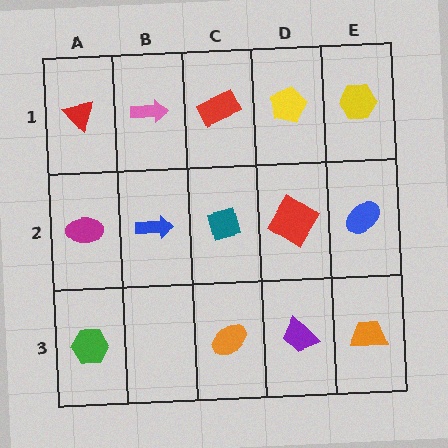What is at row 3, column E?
An orange trapezoid.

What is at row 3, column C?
An orange ellipse.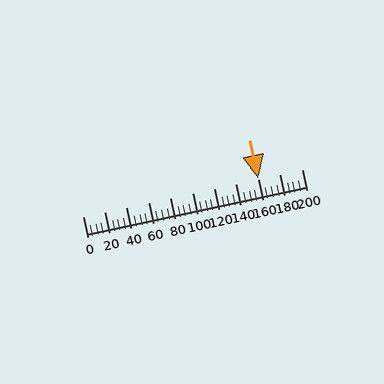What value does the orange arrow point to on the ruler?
The orange arrow points to approximately 160.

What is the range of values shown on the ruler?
The ruler shows values from 0 to 200.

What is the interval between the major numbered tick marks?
The major tick marks are spaced 20 units apart.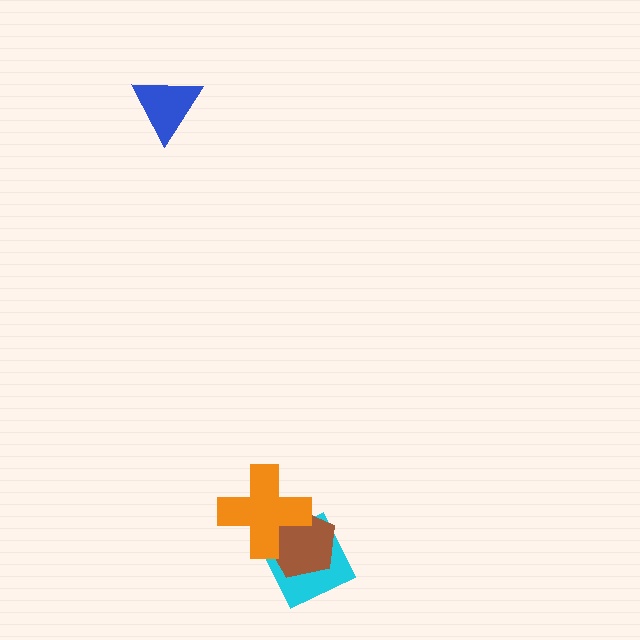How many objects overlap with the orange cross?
2 objects overlap with the orange cross.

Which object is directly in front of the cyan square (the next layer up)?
The brown pentagon is directly in front of the cyan square.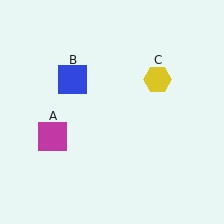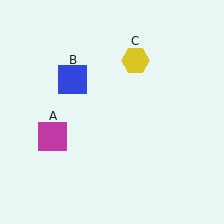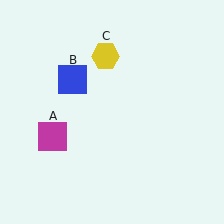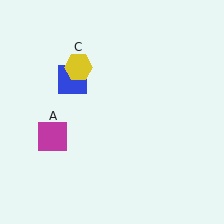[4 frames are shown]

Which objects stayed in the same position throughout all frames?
Magenta square (object A) and blue square (object B) remained stationary.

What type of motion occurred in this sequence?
The yellow hexagon (object C) rotated counterclockwise around the center of the scene.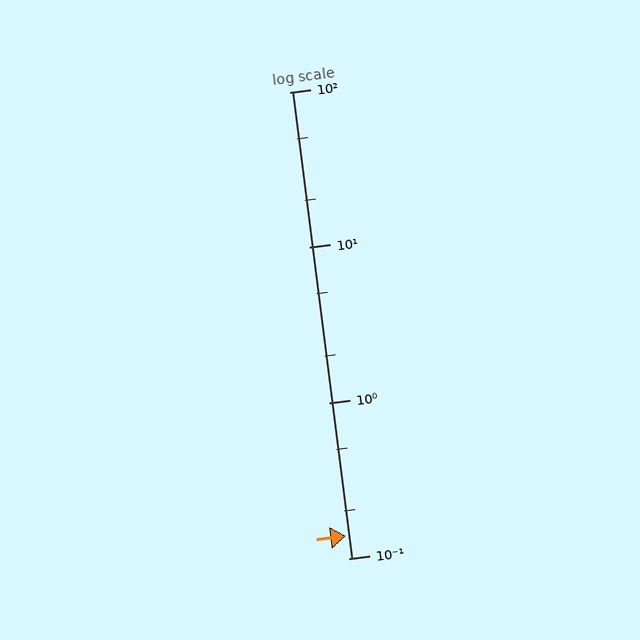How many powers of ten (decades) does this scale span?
The scale spans 3 decades, from 0.1 to 100.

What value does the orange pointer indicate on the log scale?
The pointer indicates approximately 0.14.